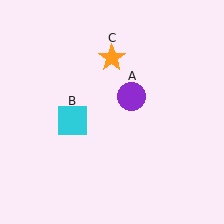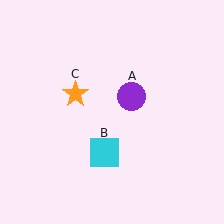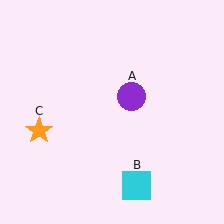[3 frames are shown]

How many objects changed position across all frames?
2 objects changed position: cyan square (object B), orange star (object C).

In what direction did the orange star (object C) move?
The orange star (object C) moved down and to the left.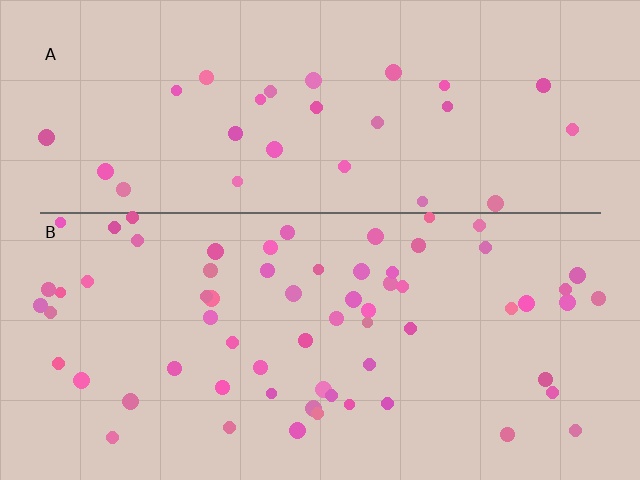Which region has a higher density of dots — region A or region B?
B (the bottom).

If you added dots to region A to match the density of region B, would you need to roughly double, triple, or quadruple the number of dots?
Approximately double.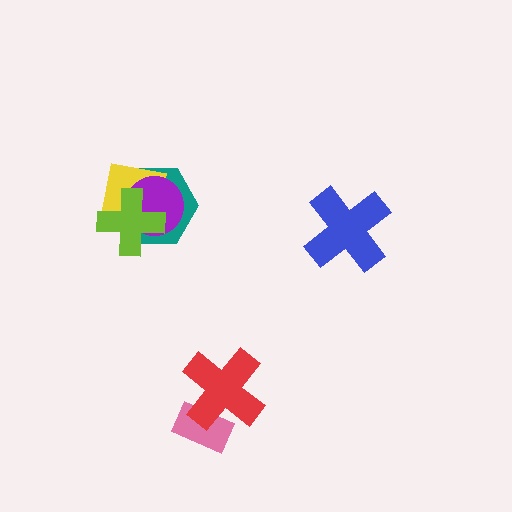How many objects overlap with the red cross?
1 object overlaps with the red cross.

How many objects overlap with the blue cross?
0 objects overlap with the blue cross.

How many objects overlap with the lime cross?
3 objects overlap with the lime cross.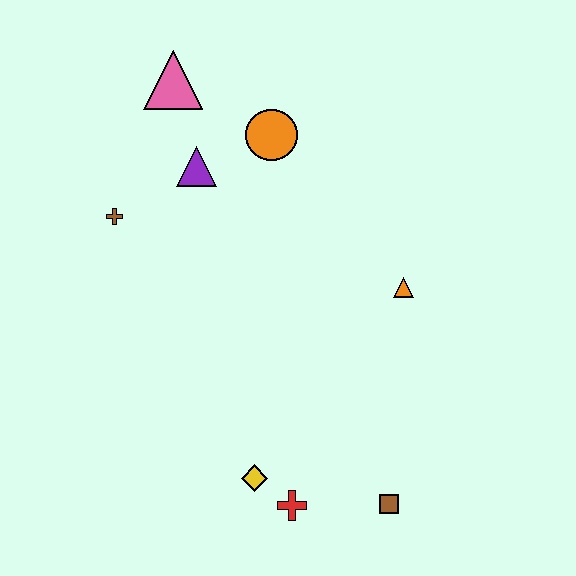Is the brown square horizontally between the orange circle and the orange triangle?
Yes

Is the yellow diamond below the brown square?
No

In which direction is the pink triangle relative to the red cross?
The pink triangle is above the red cross.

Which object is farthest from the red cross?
The pink triangle is farthest from the red cross.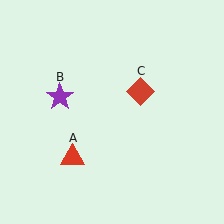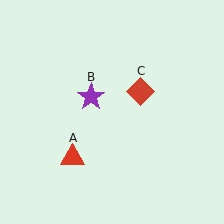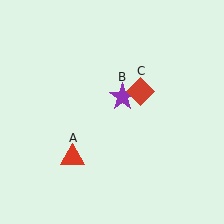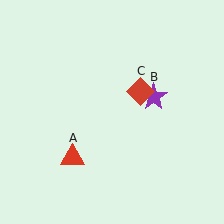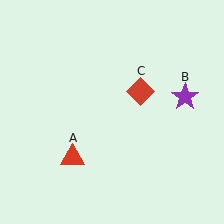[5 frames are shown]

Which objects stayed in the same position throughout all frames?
Red triangle (object A) and red diamond (object C) remained stationary.